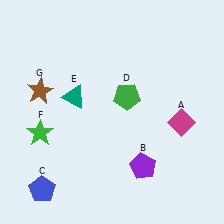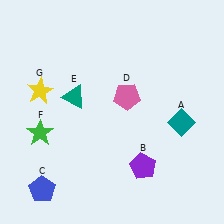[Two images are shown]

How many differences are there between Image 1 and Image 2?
There are 3 differences between the two images.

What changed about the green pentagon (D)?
In Image 1, D is green. In Image 2, it changed to pink.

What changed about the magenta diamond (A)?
In Image 1, A is magenta. In Image 2, it changed to teal.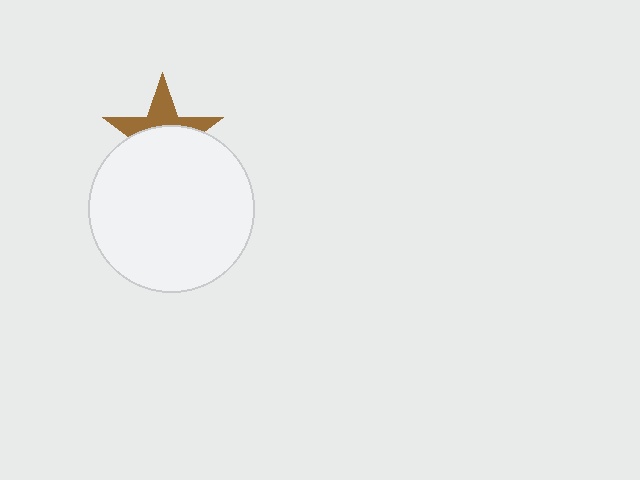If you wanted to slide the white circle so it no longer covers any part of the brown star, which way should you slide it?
Slide it down — that is the most direct way to separate the two shapes.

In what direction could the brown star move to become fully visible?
The brown star could move up. That would shift it out from behind the white circle entirely.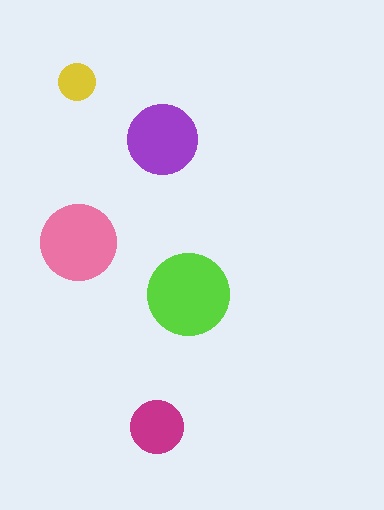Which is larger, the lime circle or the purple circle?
The lime one.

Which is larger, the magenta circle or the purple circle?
The purple one.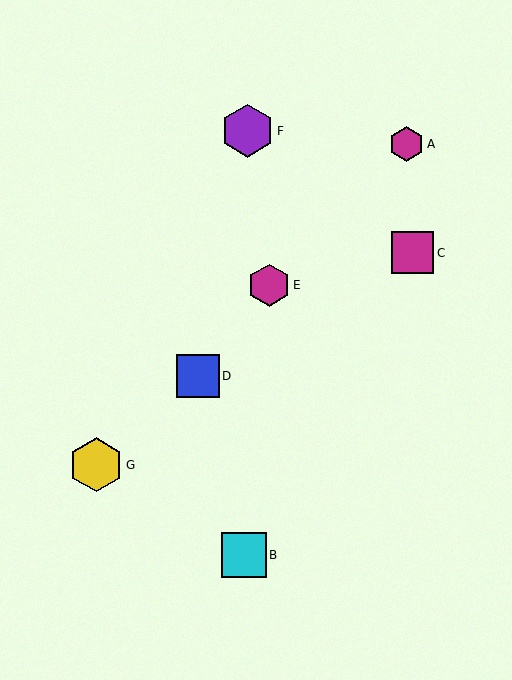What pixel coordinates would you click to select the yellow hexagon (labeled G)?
Click at (96, 465) to select the yellow hexagon G.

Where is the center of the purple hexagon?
The center of the purple hexagon is at (248, 131).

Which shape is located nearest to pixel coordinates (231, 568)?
The cyan square (labeled B) at (244, 555) is nearest to that location.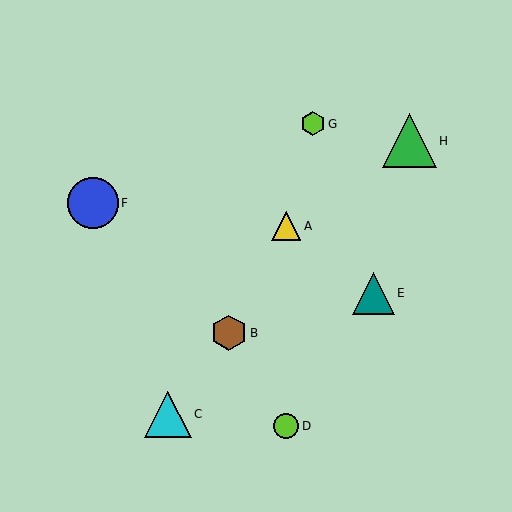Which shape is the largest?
The green triangle (labeled H) is the largest.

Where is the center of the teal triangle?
The center of the teal triangle is at (373, 293).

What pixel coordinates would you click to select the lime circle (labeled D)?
Click at (286, 426) to select the lime circle D.